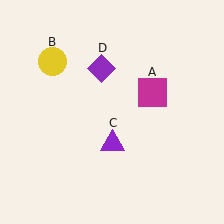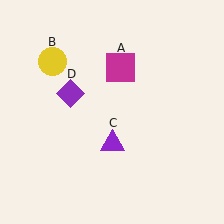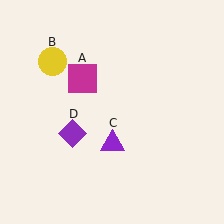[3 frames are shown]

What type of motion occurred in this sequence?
The magenta square (object A), purple diamond (object D) rotated counterclockwise around the center of the scene.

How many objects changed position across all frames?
2 objects changed position: magenta square (object A), purple diamond (object D).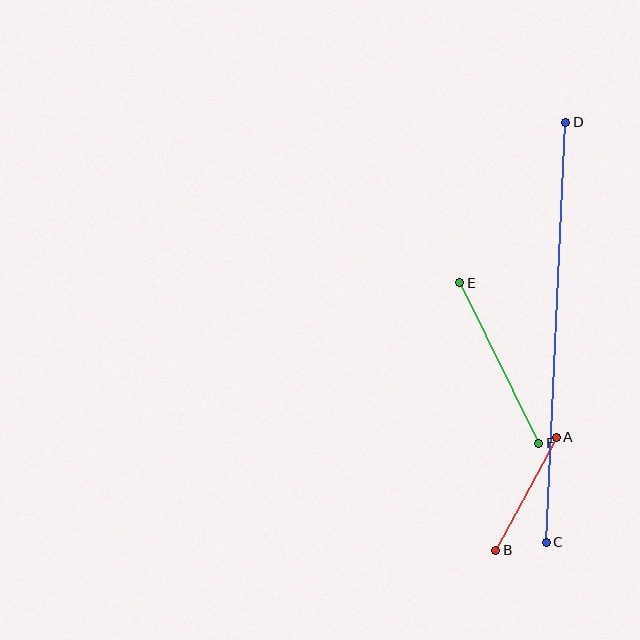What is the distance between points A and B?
The distance is approximately 128 pixels.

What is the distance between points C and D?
The distance is approximately 420 pixels.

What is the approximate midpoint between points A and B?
The midpoint is at approximately (526, 494) pixels.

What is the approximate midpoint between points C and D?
The midpoint is at approximately (556, 332) pixels.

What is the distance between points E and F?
The distance is approximately 179 pixels.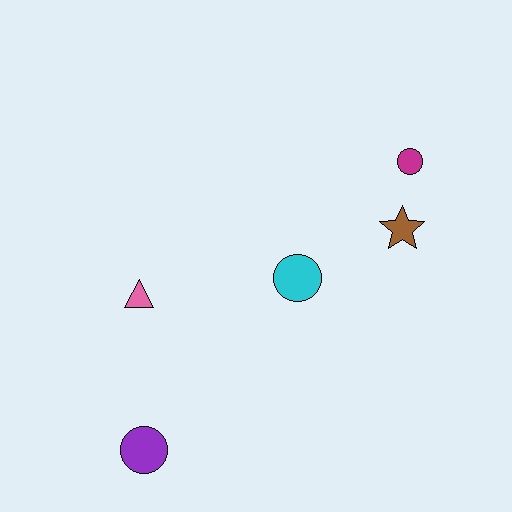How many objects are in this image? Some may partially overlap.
There are 5 objects.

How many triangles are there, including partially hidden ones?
There is 1 triangle.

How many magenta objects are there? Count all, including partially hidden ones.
There is 1 magenta object.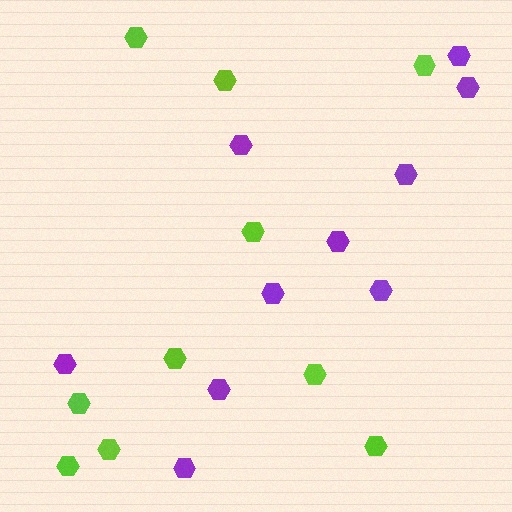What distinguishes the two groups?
There are 2 groups: one group of lime hexagons (10) and one group of purple hexagons (10).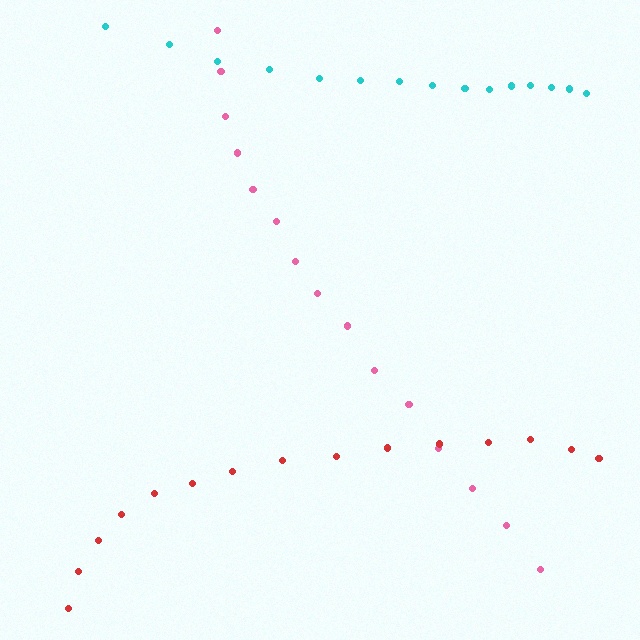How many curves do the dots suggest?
There are 3 distinct paths.